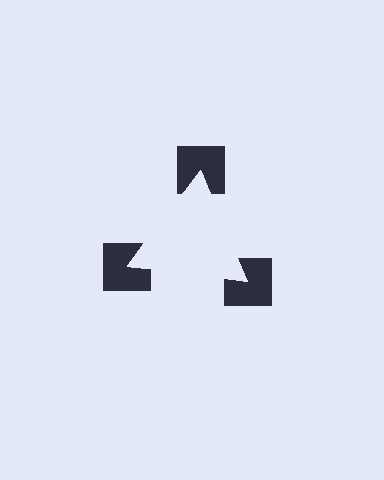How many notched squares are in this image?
There are 3 — one at each vertex of the illusory triangle.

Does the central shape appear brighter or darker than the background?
It typically appears slightly brighter than the background, even though no actual brightness change is drawn.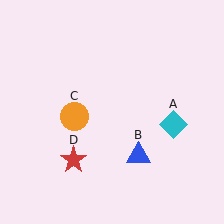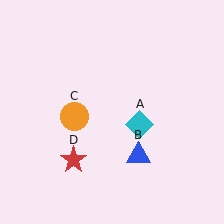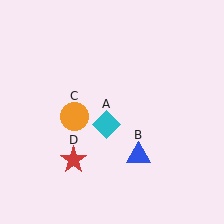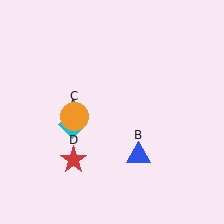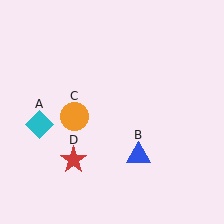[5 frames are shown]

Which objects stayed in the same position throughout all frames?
Blue triangle (object B) and orange circle (object C) and red star (object D) remained stationary.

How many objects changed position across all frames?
1 object changed position: cyan diamond (object A).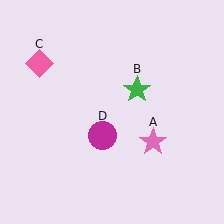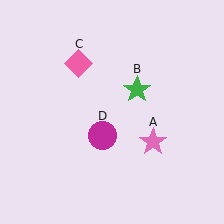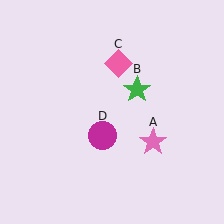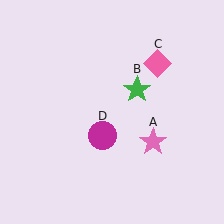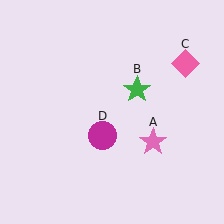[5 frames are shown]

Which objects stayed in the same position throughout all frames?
Pink star (object A) and green star (object B) and magenta circle (object D) remained stationary.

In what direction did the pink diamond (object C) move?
The pink diamond (object C) moved right.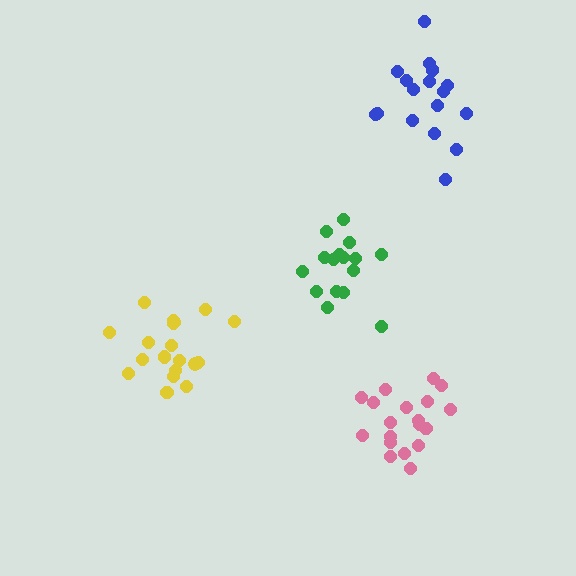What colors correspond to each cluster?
The clusters are colored: yellow, blue, pink, green.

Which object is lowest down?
The pink cluster is bottommost.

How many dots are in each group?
Group 1: 19 dots, Group 2: 17 dots, Group 3: 19 dots, Group 4: 16 dots (71 total).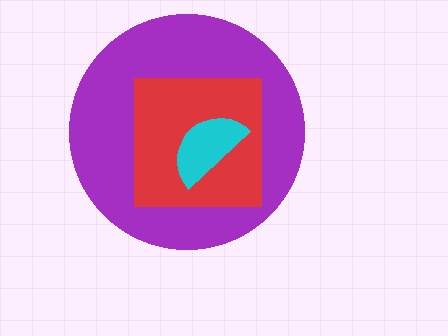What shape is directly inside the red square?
The cyan semicircle.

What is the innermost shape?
The cyan semicircle.